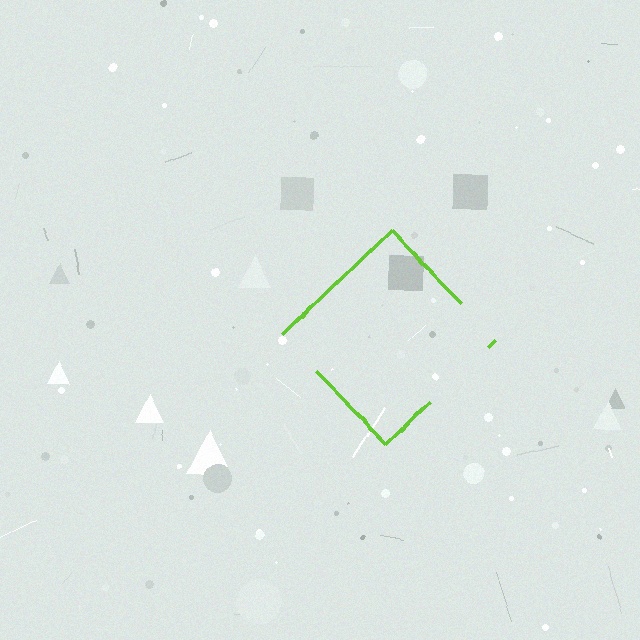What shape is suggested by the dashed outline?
The dashed outline suggests a diamond.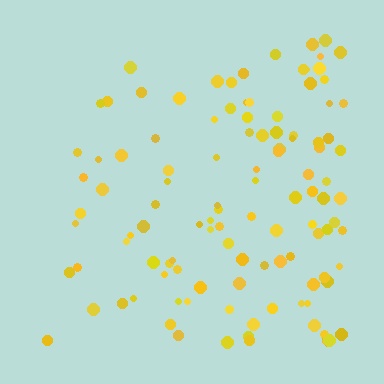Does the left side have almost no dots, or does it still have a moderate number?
Still a moderate number, just noticeably fewer than the right.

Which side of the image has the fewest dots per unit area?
The left.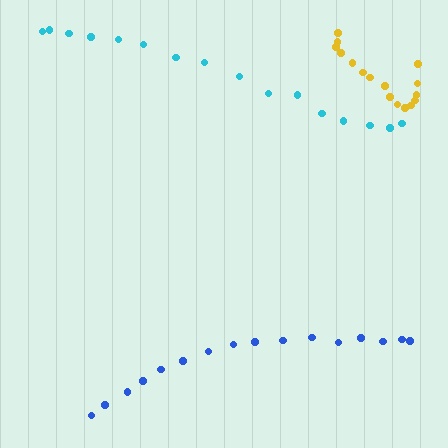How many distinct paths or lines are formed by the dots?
There are 3 distinct paths.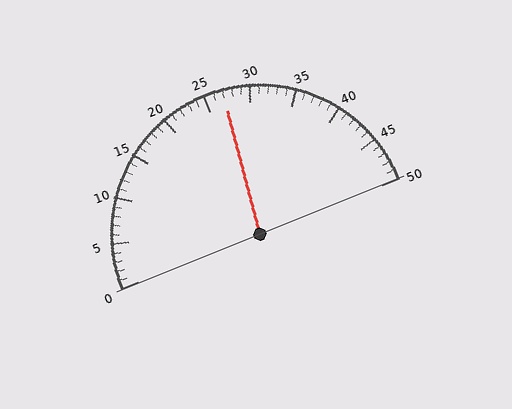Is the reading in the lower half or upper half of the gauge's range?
The reading is in the upper half of the range (0 to 50).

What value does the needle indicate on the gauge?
The needle indicates approximately 27.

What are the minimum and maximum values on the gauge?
The gauge ranges from 0 to 50.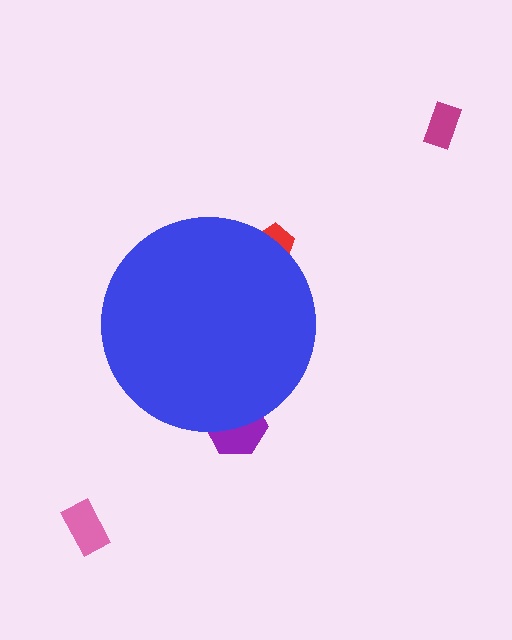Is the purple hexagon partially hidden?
Yes, the purple hexagon is partially hidden behind the blue circle.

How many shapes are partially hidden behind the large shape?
2 shapes are partially hidden.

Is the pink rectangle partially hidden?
No, the pink rectangle is fully visible.